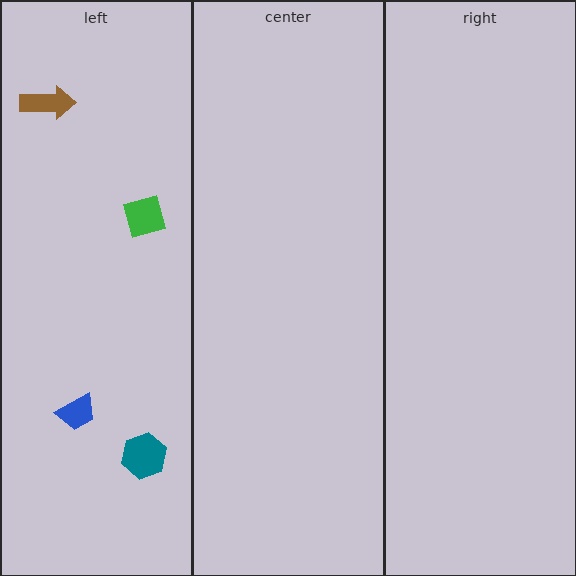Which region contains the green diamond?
The left region.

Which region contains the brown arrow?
The left region.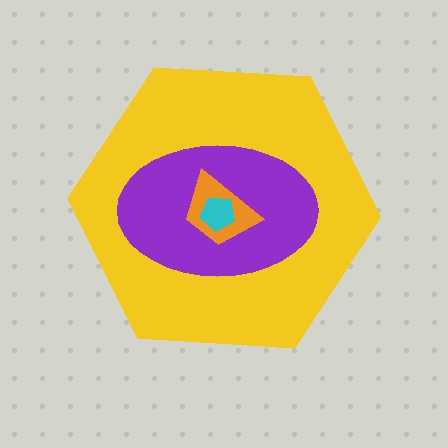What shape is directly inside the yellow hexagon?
The purple ellipse.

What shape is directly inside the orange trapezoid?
The cyan pentagon.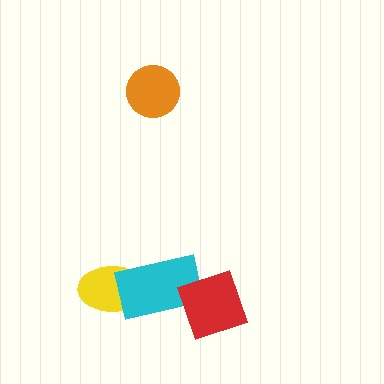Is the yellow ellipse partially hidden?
Yes, it is partially covered by another shape.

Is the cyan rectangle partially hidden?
Yes, it is partially covered by another shape.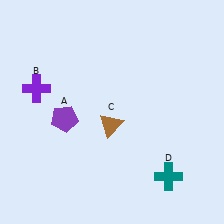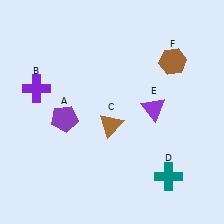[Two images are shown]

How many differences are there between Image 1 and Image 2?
There are 2 differences between the two images.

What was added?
A purple triangle (E), a brown hexagon (F) were added in Image 2.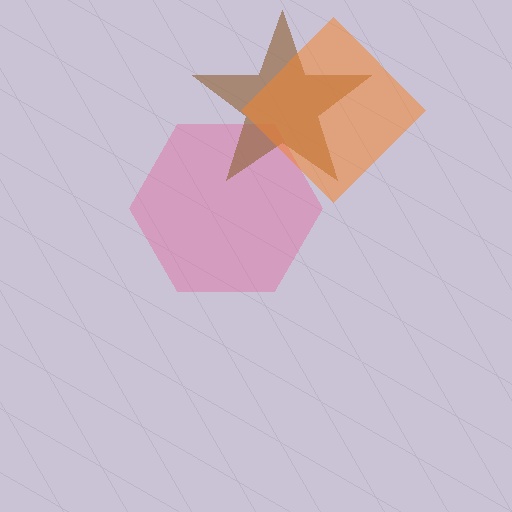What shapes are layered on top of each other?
The layered shapes are: a pink hexagon, a brown star, an orange diamond.